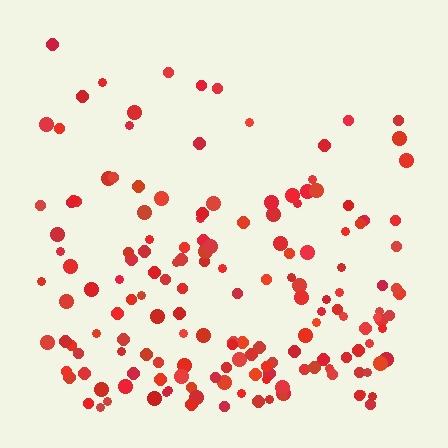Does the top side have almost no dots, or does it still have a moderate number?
Still a moderate number, just noticeably fewer than the bottom.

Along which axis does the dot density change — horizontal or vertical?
Vertical.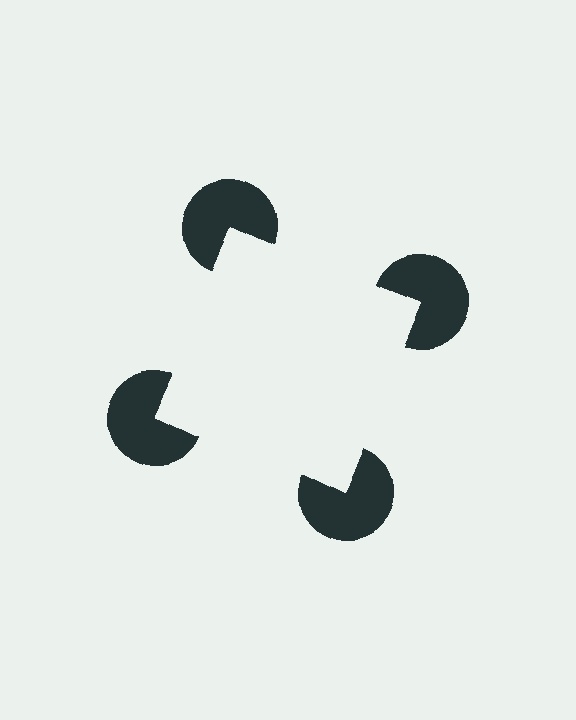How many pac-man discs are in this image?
There are 4 — one at each vertex of the illusory square.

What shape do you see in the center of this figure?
An illusory square — its edges are inferred from the aligned wedge cuts in the pac-man discs, not physically drawn.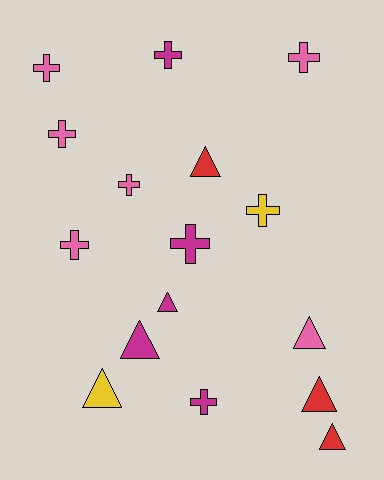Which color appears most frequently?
Pink, with 6 objects.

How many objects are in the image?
There are 16 objects.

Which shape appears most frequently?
Cross, with 9 objects.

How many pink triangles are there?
There is 1 pink triangle.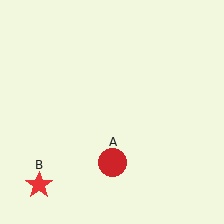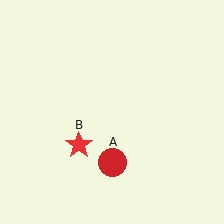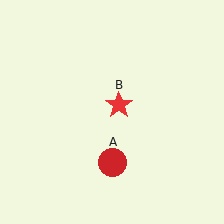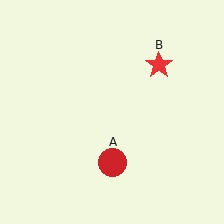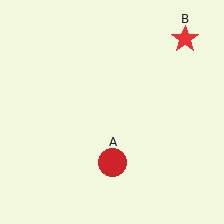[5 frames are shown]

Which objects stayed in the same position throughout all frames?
Red circle (object A) remained stationary.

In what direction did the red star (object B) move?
The red star (object B) moved up and to the right.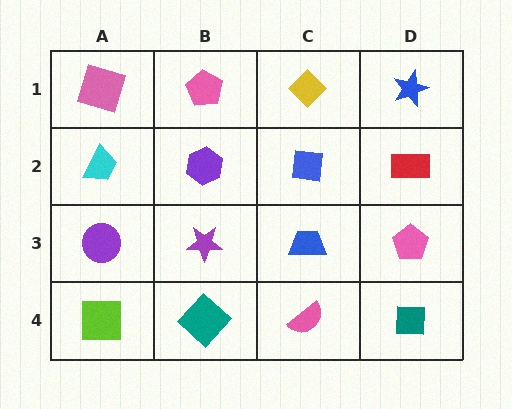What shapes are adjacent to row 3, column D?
A red rectangle (row 2, column D), a teal square (row 4, column D), a blue trapezoid (row 3, column C).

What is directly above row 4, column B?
A purple star.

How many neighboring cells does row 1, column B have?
3.